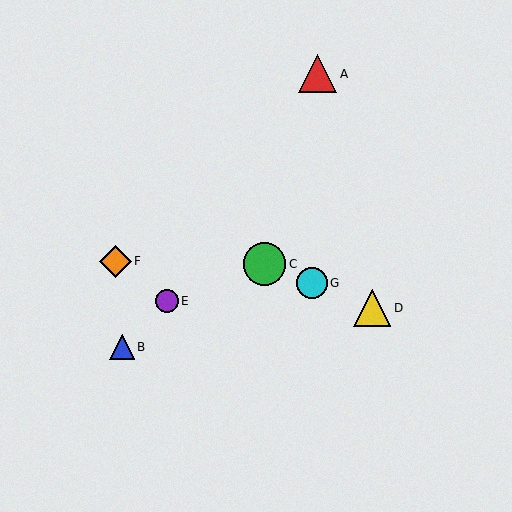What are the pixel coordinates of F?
Object F is at (115, 261).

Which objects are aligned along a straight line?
Objects C, D, G are aligned along a straight line.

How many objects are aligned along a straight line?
3 objects (C, D, G) are aligned along a straight line.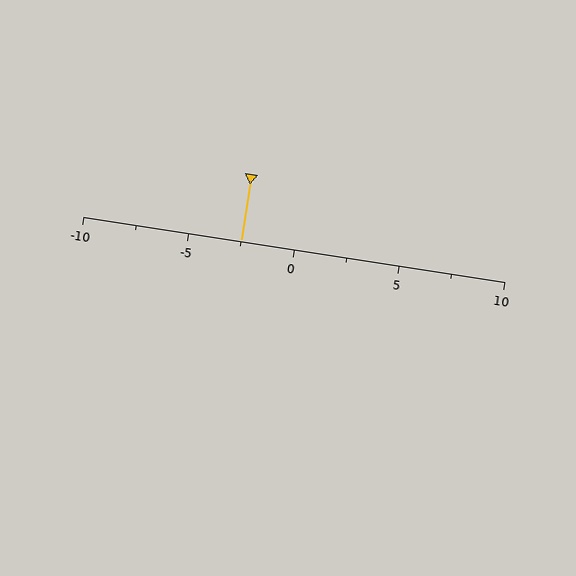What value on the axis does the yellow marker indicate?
The marker indicates approximately -2.5.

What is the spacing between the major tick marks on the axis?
The major ticks are spaced 5 apart.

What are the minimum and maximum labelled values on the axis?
The axis runs from -10 to 10.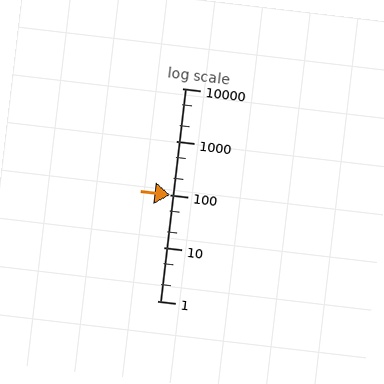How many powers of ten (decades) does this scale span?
The scale spans 4 decades, from 1 to 10000.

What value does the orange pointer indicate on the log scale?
The pointer indicates approximately 96.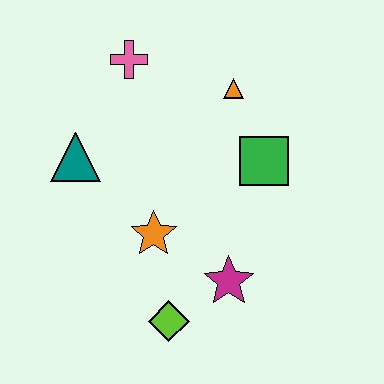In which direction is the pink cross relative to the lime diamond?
The pink cross is above the lime diamond.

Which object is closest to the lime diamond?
The magenta star is closest to the lime diamond.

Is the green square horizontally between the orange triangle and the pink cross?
No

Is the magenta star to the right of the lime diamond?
Yes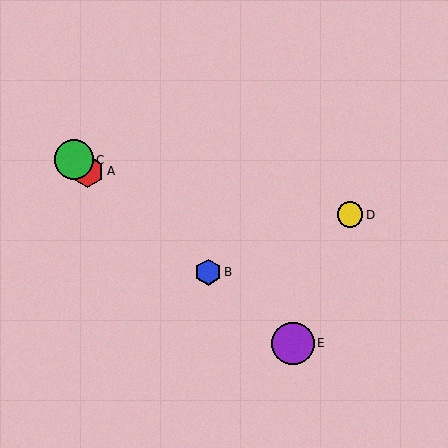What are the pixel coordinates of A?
Object A is at (88, 171).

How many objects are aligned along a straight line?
4 objects (A, B, C, E) are aligned along a straight line.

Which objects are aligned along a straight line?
Objects A, B, C, E are aligned along a straight line.